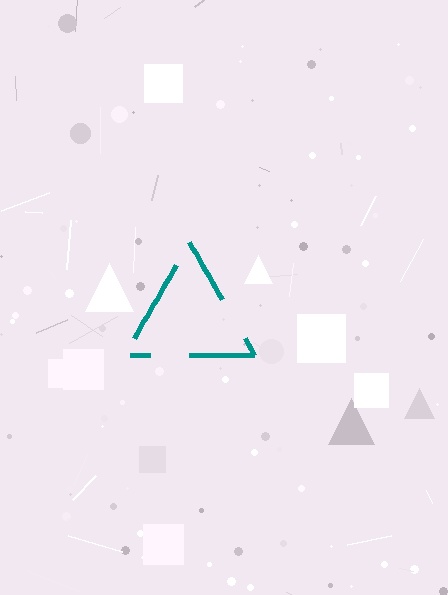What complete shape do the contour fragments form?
The contour fragments form a triangle.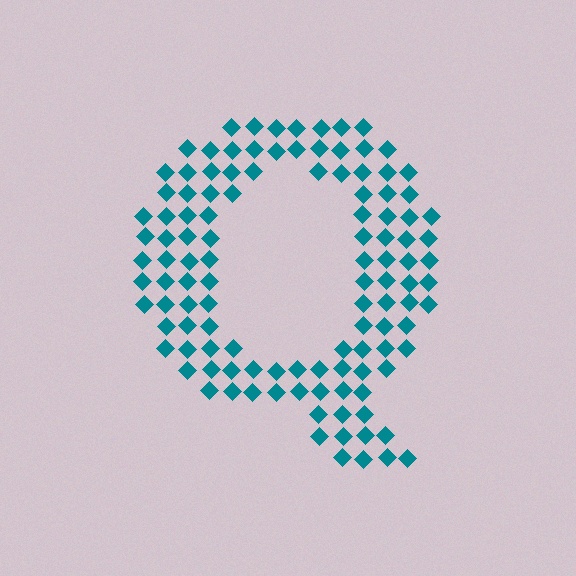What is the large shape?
The large shape is the letter Q.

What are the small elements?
The small elements are diamonds.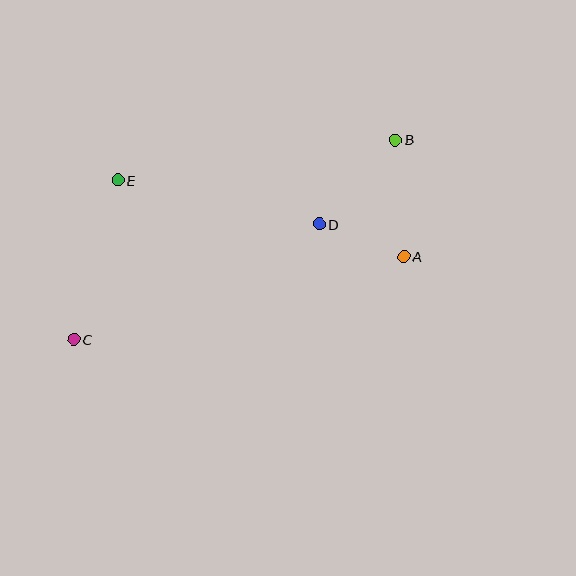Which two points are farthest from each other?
Points B and C are farthest from each other.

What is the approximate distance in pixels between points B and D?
The distance between B and D is approximately 114 pixels.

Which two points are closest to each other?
Points A and D are closest to each other.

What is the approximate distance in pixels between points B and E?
The distance between B and E is approximately 281 pixels.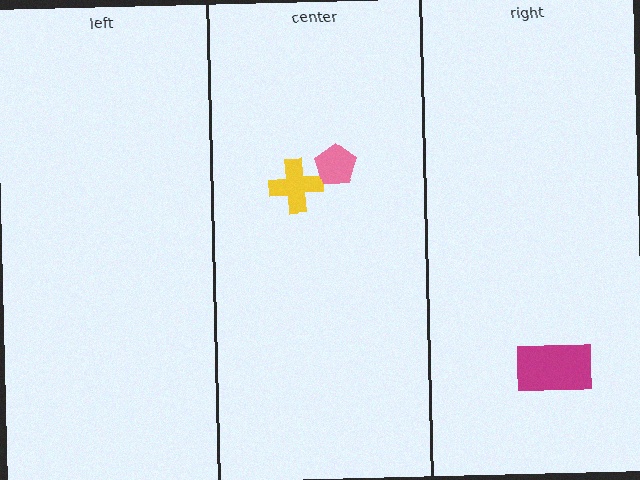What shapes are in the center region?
The yellow cross, the pink pentagon.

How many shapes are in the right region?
1.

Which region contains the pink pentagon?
The center region.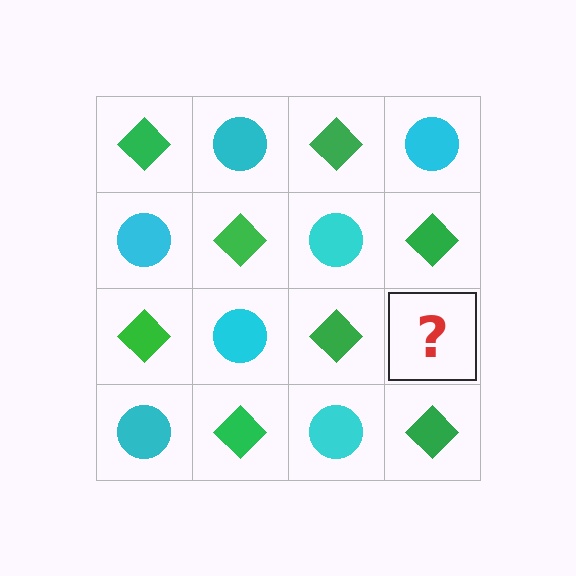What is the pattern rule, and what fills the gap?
The rule is that it alternates green diamond and cyan circle in a checkerboard pattern. The gap should be filled with a cyan circle.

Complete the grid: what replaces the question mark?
The question mark should be replaced with a cyan circle.